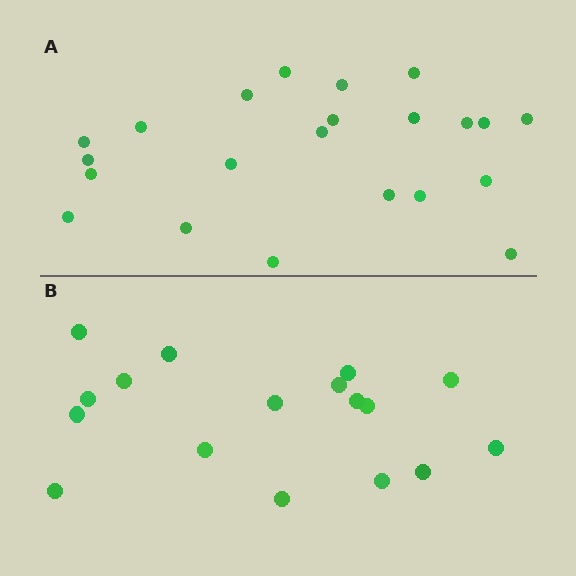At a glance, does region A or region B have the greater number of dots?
Region A (the top region) has more dots.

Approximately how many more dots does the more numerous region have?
Region A has about 5 more dots than region B.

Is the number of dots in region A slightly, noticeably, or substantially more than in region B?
Region A has noticeably more, but not dramatically so. The ratio is roughly 1.3 to 1.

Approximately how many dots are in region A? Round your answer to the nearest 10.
About 20 dots. (The exact count is 22, which rounds to 20.)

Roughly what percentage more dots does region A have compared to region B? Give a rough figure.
About 30% more.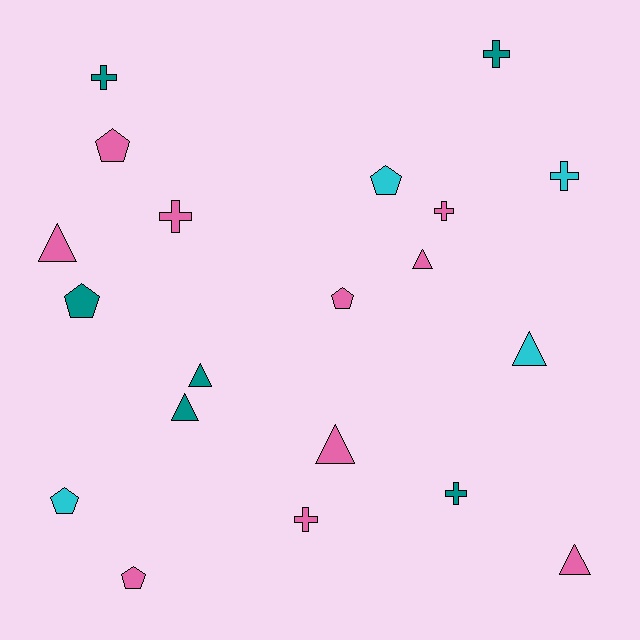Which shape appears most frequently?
Triangle, with 7 objects.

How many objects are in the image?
There are 20 objects.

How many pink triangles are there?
There are 4 pink triangles.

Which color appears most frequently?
Pink, with 10 objects.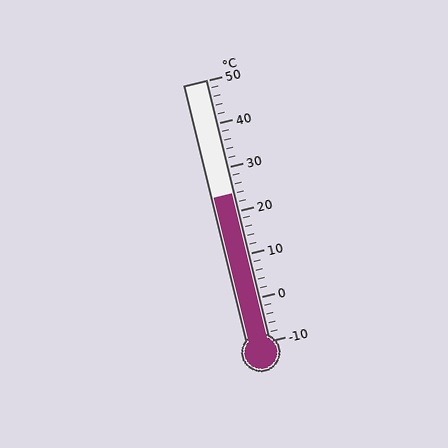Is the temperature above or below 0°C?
The temperature is above 0°C.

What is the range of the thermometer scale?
The thermometer scale ranges from -10°C to 50°C.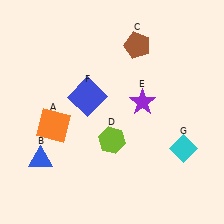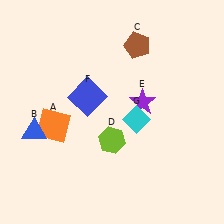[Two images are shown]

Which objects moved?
The objects that moved are: the blue triangle (B), the cyan diamond (G).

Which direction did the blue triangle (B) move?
The blue triangle (B) moved up.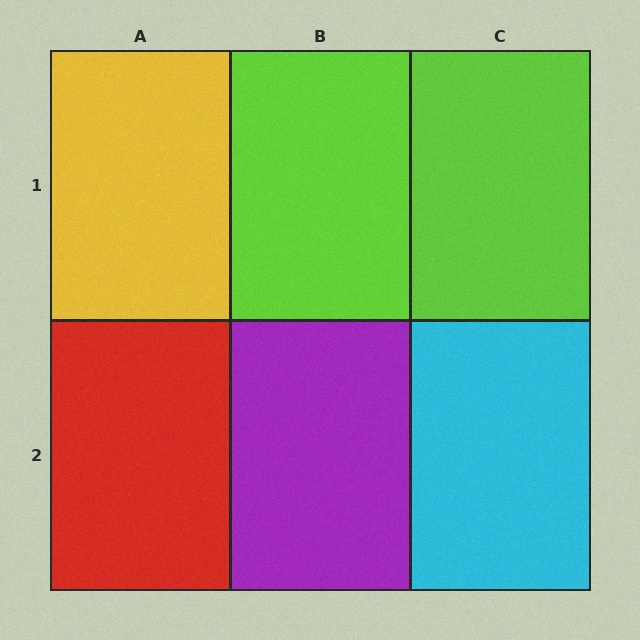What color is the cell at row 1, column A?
Yellow.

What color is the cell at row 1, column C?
Lime.